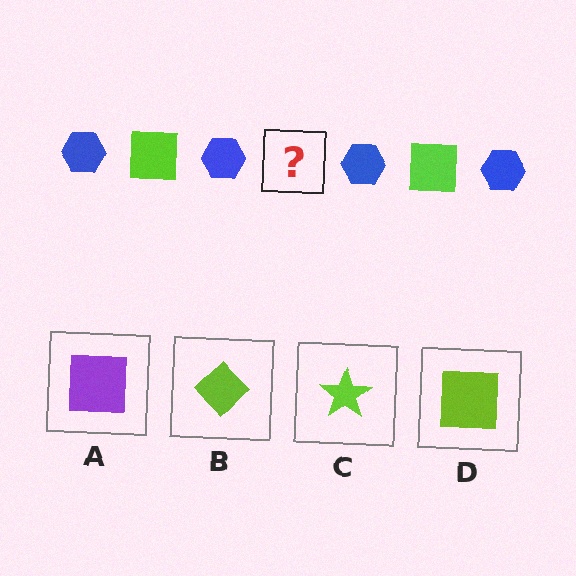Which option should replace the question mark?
Option D.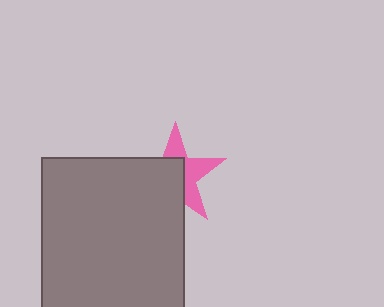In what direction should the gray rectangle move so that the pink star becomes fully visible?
The gray rectangle should move toward the lower-left. That is the shortest direction to clear the overlap and leave the pink star fully visible.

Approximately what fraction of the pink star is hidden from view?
Roughly 56% of the pink star is hidden behind the gray rectangle.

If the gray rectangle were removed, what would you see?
You would see the complete pink star.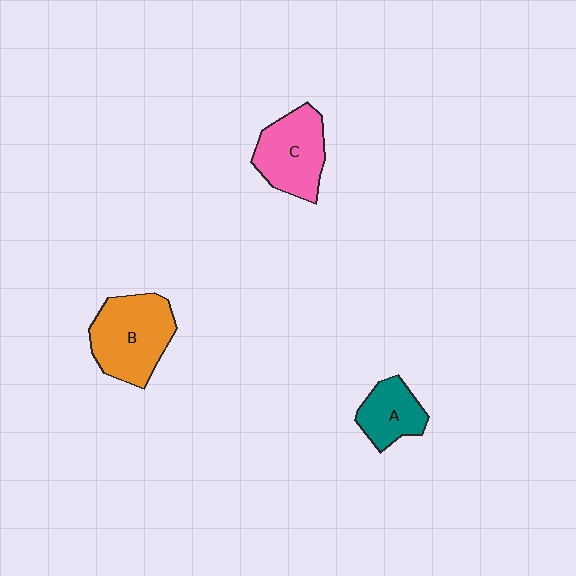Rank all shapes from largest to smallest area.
From largest to smallest: B (orange), C (pink), A (teal).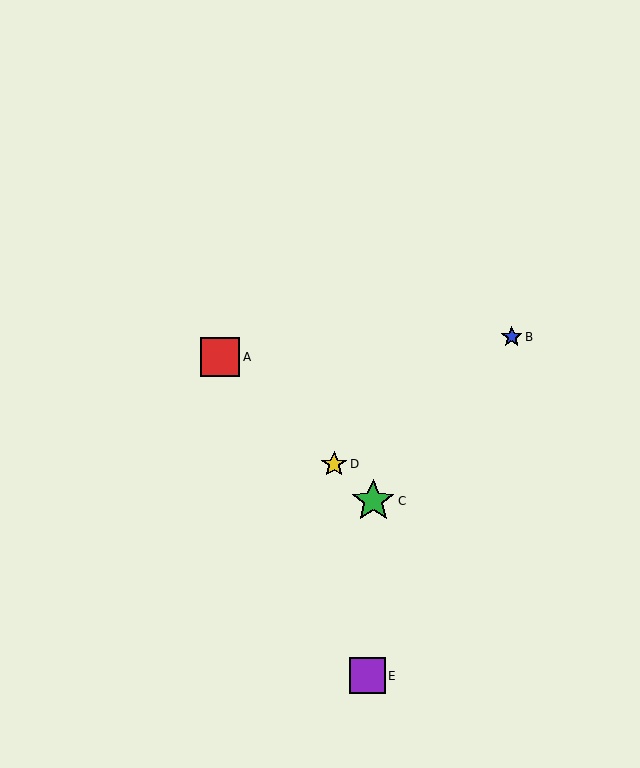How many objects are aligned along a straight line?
3 objects (A, C, D) are aligned along a straight line.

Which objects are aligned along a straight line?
Objects A, C, D are aligned along a straight line.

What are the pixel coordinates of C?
Object C is at (373, 501).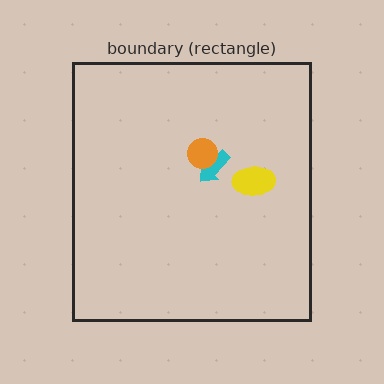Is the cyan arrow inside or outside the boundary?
Inside.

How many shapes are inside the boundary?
3 inside, 0 outside.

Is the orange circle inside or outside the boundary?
Inside.